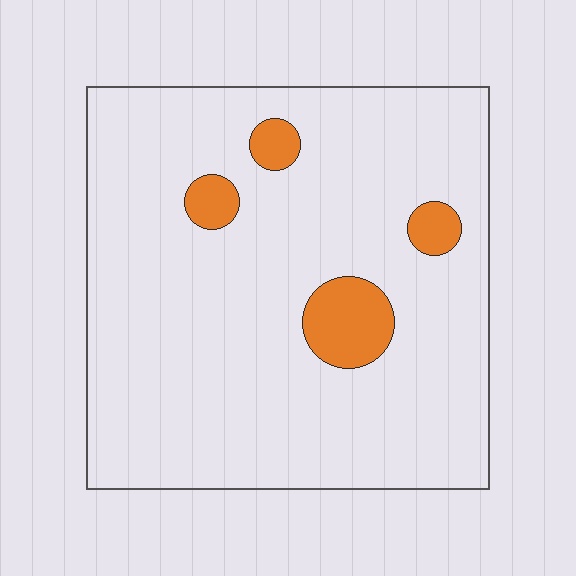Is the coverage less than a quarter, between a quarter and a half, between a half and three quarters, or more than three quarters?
Less than a quarter.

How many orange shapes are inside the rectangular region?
4.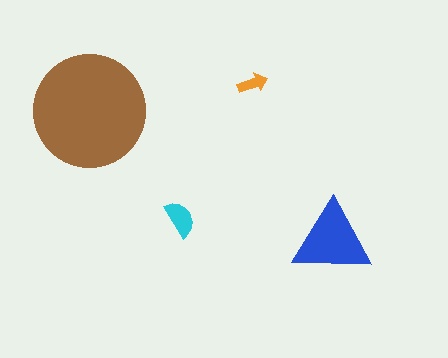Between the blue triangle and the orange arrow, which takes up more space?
The blue triangle.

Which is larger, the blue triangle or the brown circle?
The brown circle.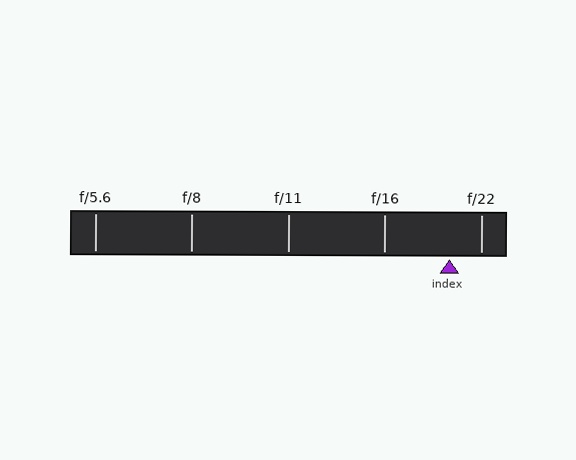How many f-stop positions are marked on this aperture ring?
There are 5 f-stop positions marked.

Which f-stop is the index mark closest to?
The index mark is closest to f/22.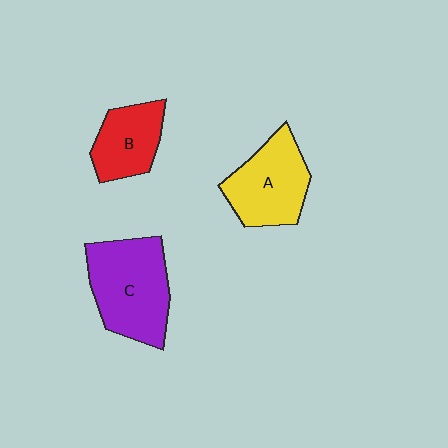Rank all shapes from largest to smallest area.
From largest to smallest: C (purple), A (yellow), B (red).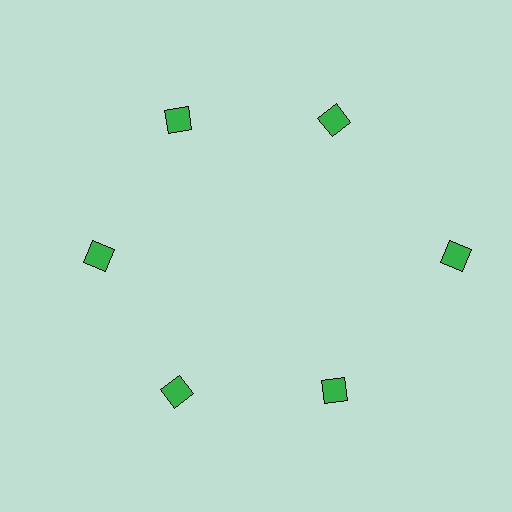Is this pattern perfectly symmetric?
No. The 6 green diamonds are arranged in a ring, but one element near the 3 o'clock position is pushed outward from the center, breaking the 6-fold rotational symmetry.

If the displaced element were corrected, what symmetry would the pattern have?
It would have 6-fold rotational symmetry — the pattern would map onto itself every 60 degrees.